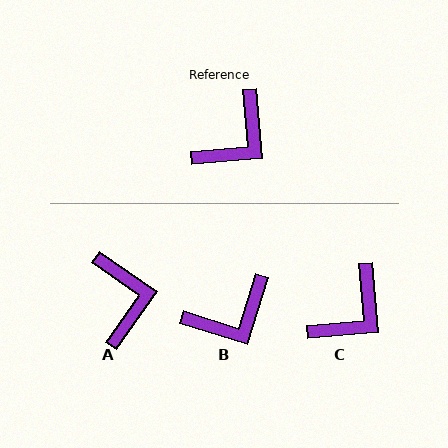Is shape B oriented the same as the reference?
No, it is off by about 22 degrees.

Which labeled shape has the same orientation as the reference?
C.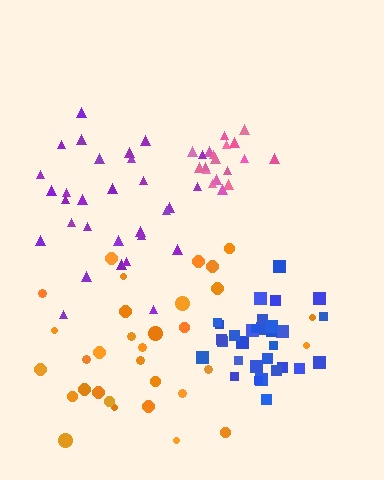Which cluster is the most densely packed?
Pink.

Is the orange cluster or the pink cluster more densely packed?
Pink.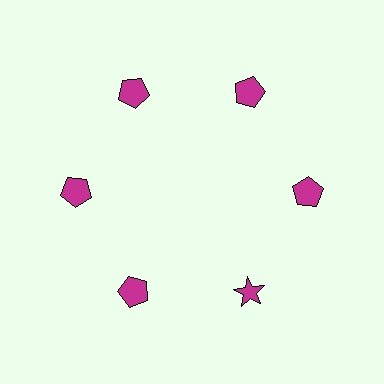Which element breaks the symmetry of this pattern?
The magenta star at roughly the 5 o'clock position breaks the symmetry. All other shapes are magenta pentagons.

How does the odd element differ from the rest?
It has a different shape: star instead of pentagon.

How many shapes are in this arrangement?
There are 6 shapes arranged in a ring pattern.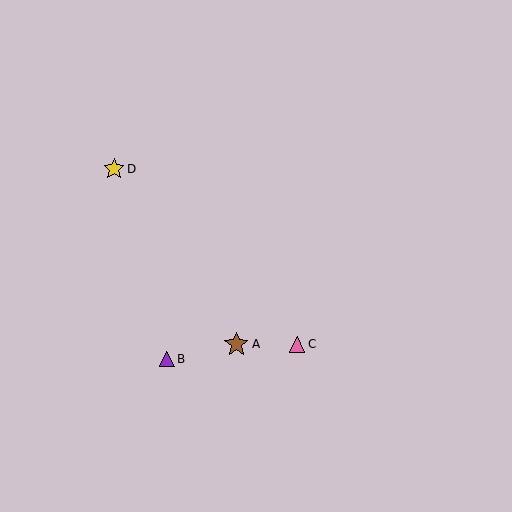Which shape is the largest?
The brown star (labeled A) is the largest.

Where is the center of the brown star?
The center of the brown star is at (236, 344).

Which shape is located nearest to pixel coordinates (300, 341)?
The pink triangle (labeled C) at (297, 344) is nearest to that location.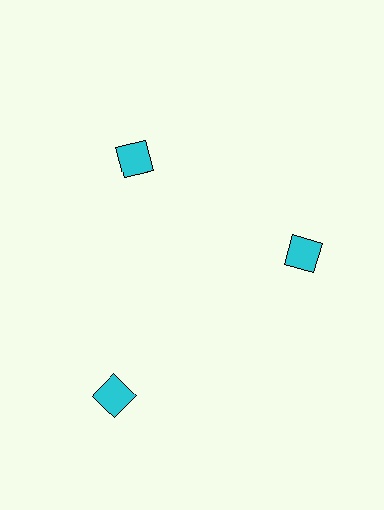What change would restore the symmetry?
The symmetry would be restored by moving it inward, back onto the ring so that all 3 diamonds sit at equal angles and equal distance from the center.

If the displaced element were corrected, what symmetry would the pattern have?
It would have 3-fold rotational symmetry — the pattern would map onto itself every 120 degrees.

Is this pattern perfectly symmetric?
No. The 3 cyan diamonds are arranged in a ring, but one element near the 7 o'clock position is pushed outward from the center, breaking the 3-fold rotational symmetry.